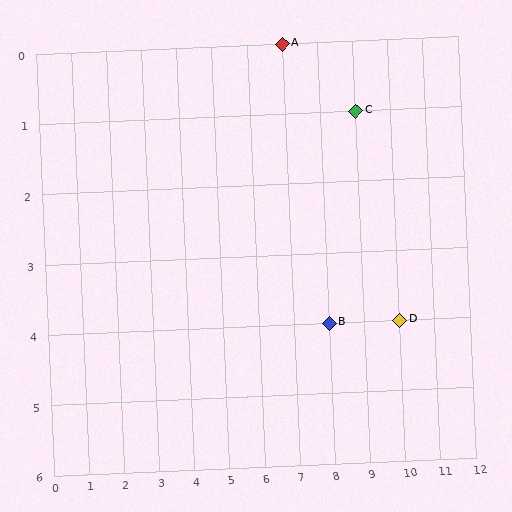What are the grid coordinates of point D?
Point D is at grid coordinates (10, 4).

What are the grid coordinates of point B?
Point B is at grid coordinates (8, 4).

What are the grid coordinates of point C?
Point C is at grid coordinates (9, 1).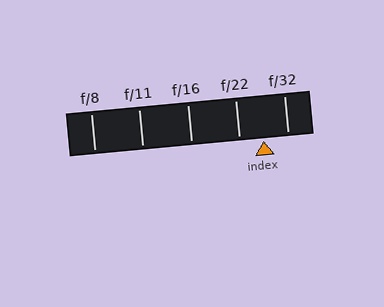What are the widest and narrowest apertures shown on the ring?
The widest aperture shown is f/8 and the narrowest is f/32.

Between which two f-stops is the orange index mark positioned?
The index mark is between f/22 and f/32.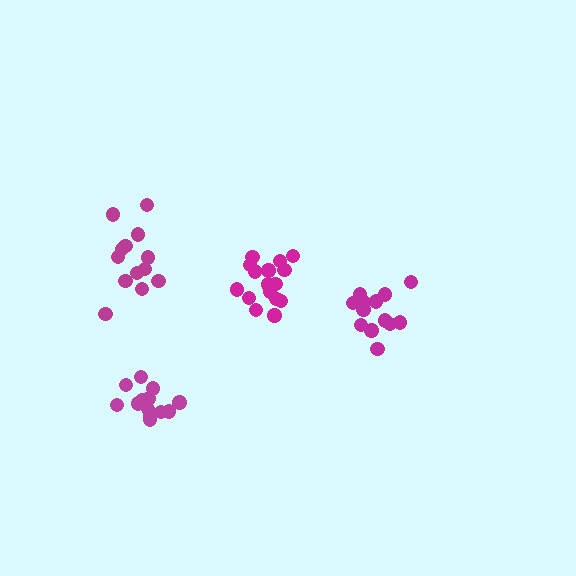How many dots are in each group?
Group 1: 16 dots, Group 2: 13 dots, Group 3: 13 dots, Group 4: 14 dots (56 total).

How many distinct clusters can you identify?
There are 4 distinct clusters.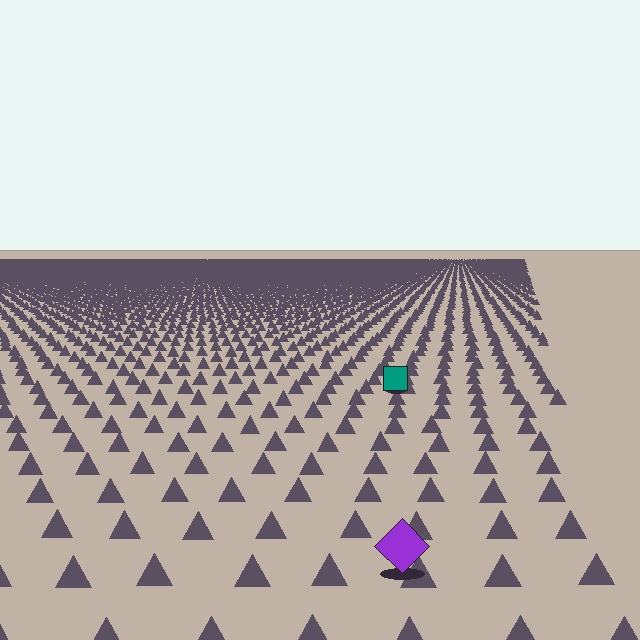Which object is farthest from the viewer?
The teal square is farthest from the viewer. It appears smaller and the ground texture around it is denser.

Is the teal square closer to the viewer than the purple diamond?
No. The purple diamond is closer — you can tell from the texture gradient: the ground texture is coarser near it.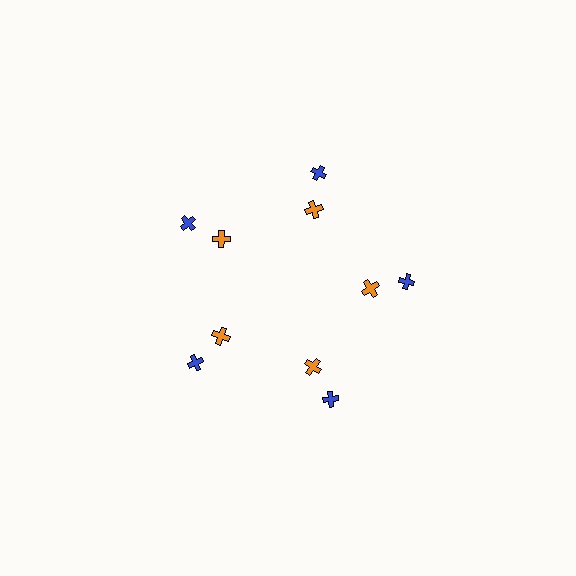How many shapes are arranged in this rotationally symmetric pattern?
There are 10 shapes, arranged in 5 groups of 2.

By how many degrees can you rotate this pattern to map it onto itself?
The pattern maps onto itself every 72 degrees of rotation.